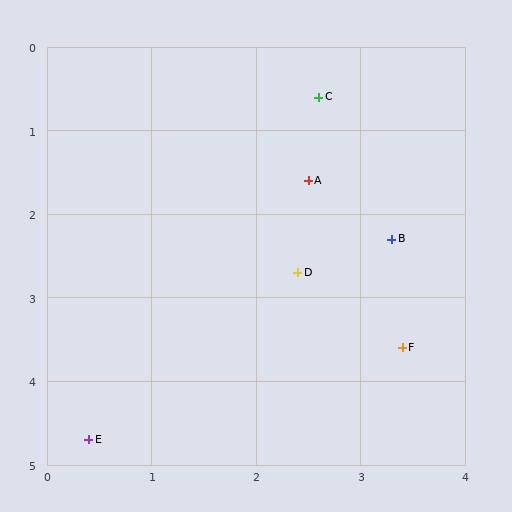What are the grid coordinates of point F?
Point F is at approximately (3.4, 3.6).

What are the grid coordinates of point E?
Point E is at approximately (0.4, 4.7).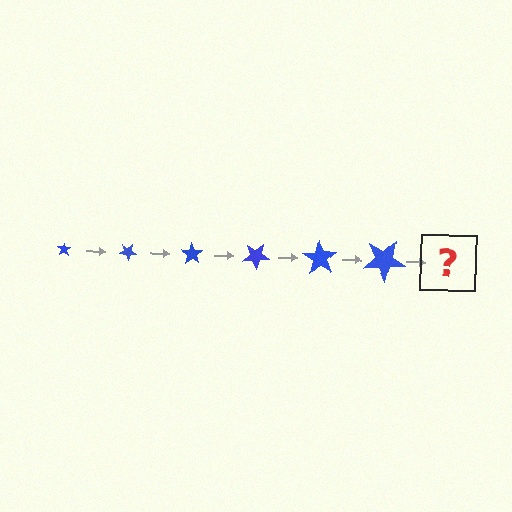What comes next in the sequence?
The next element should be a star, larger than the previous one and rotated 210 degrees from the start.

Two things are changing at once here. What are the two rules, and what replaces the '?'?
The two rules are that the star grows larger each step and it rotates 35 degrees each step. The '?' should be a star, larger than the previous one and rotated 210 degrees from the start.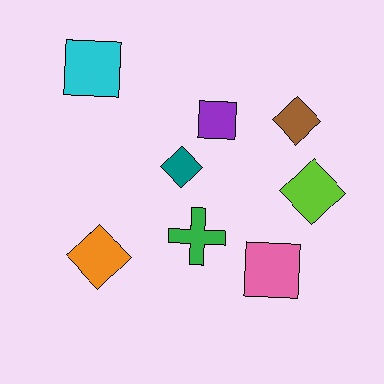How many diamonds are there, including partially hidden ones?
There are 4 diamonds.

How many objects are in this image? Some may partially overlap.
There are 8 objects.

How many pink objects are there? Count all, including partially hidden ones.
There is 1 pink object.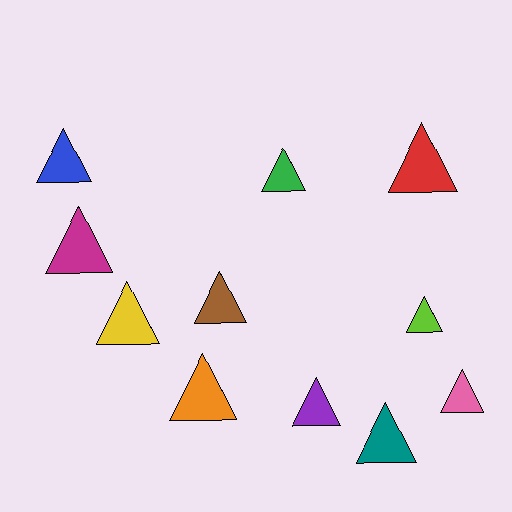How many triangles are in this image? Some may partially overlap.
There are 11 triangles.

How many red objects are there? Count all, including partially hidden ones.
There is 1 red object.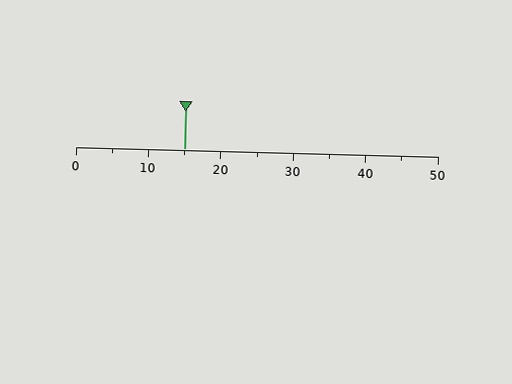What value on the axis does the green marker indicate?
The marker indicates approximately 15.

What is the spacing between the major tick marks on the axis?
The major ticks are spaced 10 apart.